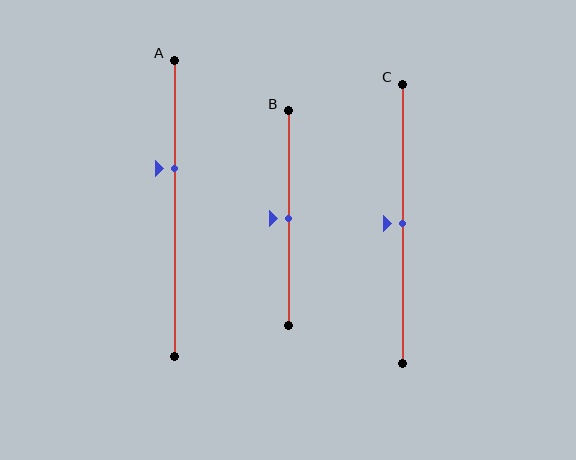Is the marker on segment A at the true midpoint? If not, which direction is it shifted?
No, the marker on segment A is shifted upward by about 13% of the segment length.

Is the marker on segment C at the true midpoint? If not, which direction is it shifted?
Yes, the marker on segment C is at the true midpoint.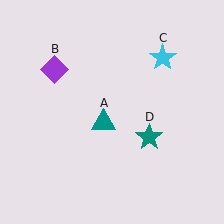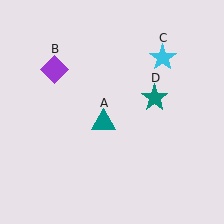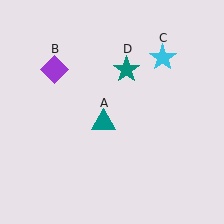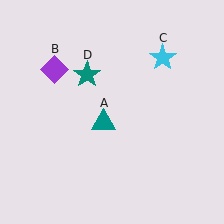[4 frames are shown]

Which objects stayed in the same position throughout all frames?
Teal triangle (object A) and purple diamond (object B) and cyan star (object C) remained stationary.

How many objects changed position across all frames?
1 object changed position: teal star (object D).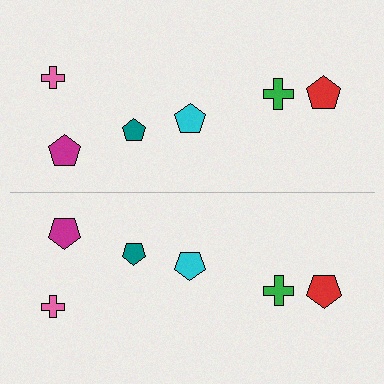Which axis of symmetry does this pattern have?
The pattern has a horizontal axis of symmetry running through the center of the image.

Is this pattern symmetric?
Yes, this pattern has bilateral (reflection) symmetry.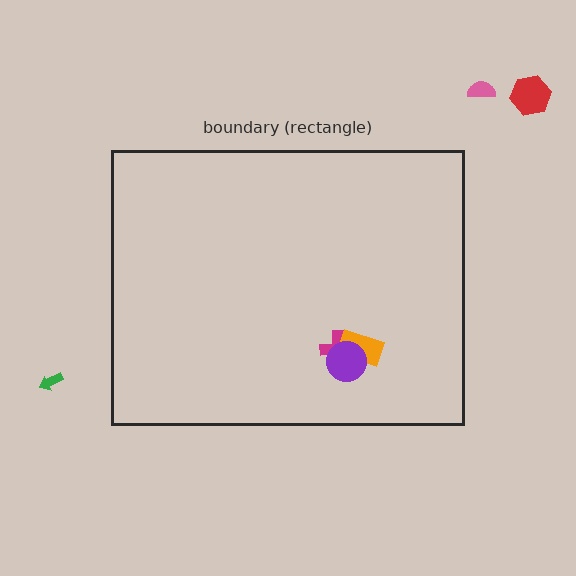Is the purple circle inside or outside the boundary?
Inside.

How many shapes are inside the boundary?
3 inside, 3 outside.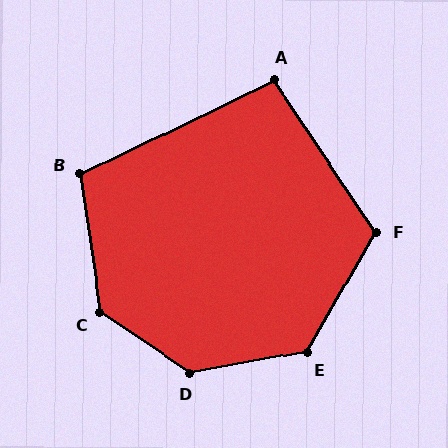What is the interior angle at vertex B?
Approximately 108 degrees (obtuse).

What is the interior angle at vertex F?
Approximately 116 degrees (obtuse).